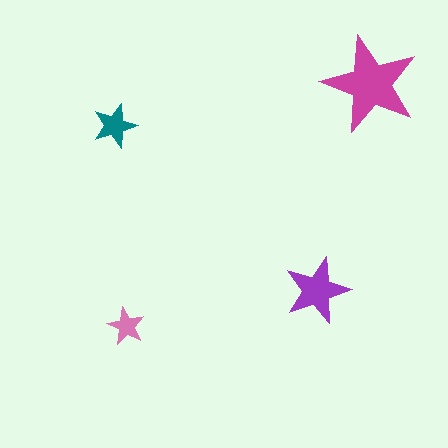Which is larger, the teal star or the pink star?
The teal one.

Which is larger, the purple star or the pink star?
The purple one.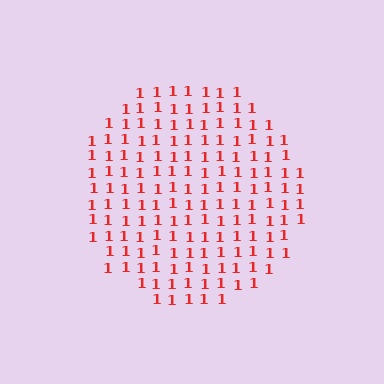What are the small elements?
The small elements are digit 1's.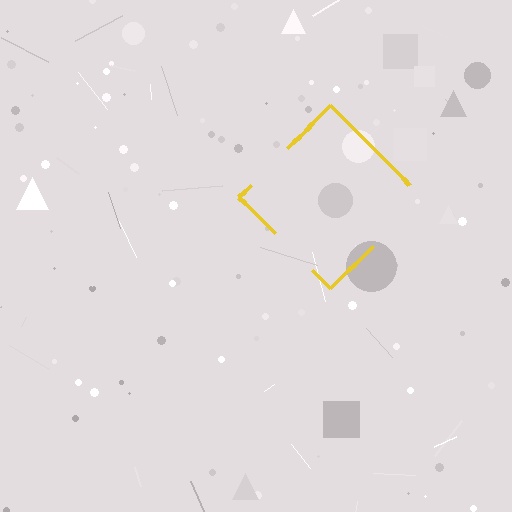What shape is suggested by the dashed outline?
The dashed outline suggests a diamond.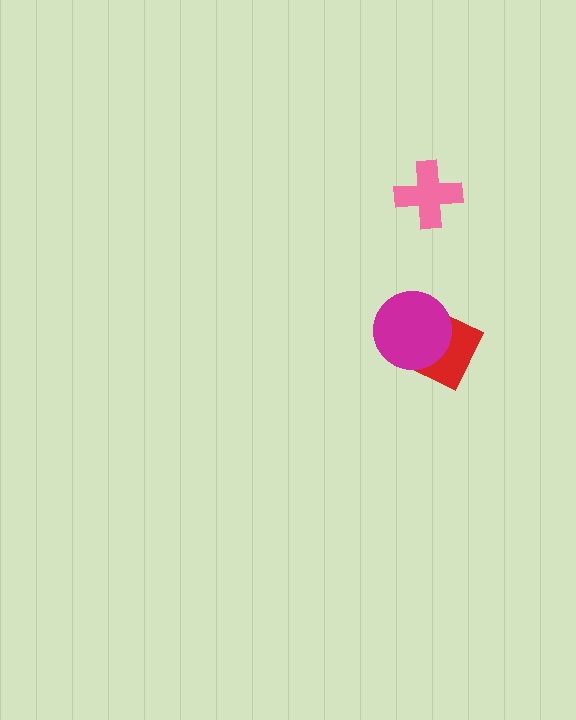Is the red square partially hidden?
Yes, it is partially covered by another shape.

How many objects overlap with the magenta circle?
1 object overlaps with the magenta circle.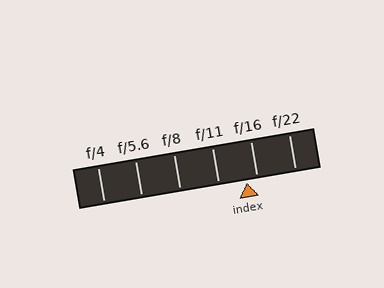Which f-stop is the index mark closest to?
The index mark is closest to f/16.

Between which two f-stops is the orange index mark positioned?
The index mark is between f/11 and f/16.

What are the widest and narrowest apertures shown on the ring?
The widest aperture shown is f/4 and the narrowest is f/22.